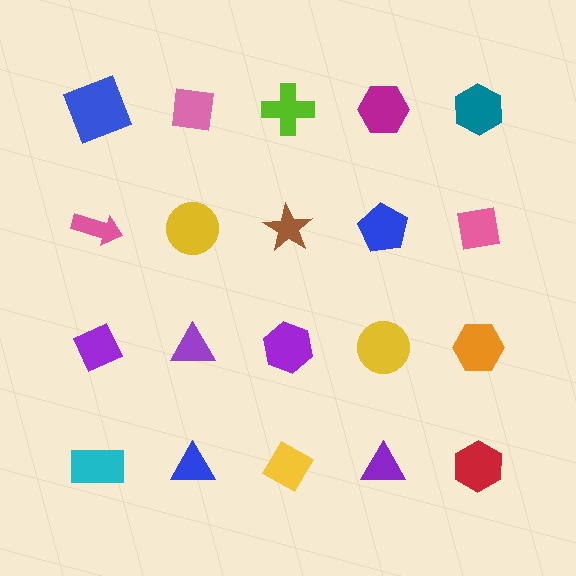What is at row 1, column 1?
A blue square.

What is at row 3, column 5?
An orange hexagon.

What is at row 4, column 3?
A yellow diamond.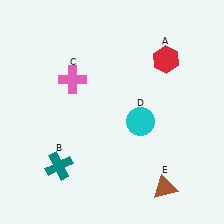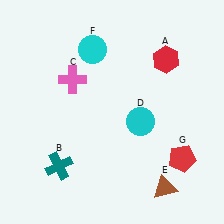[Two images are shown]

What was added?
A cyan circle (F), a red pentagon (G) were added in Image 2.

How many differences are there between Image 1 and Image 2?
There are 2 differences between the two images.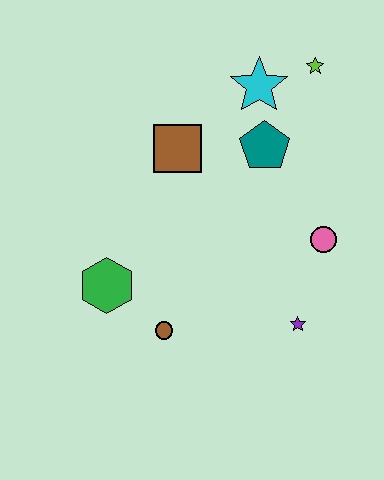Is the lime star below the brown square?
No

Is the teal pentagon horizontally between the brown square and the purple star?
Yes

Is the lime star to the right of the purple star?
Yes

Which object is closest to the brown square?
The teal pentagon is closest to the brown square.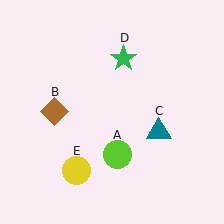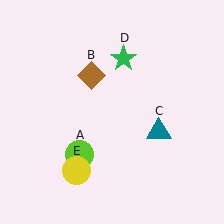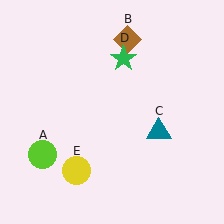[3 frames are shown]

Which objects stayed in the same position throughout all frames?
Teal triangle (object C) and green star (object D) and yellow circle (object E) remained stationary.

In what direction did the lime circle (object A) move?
The lime circle (object A) moved left.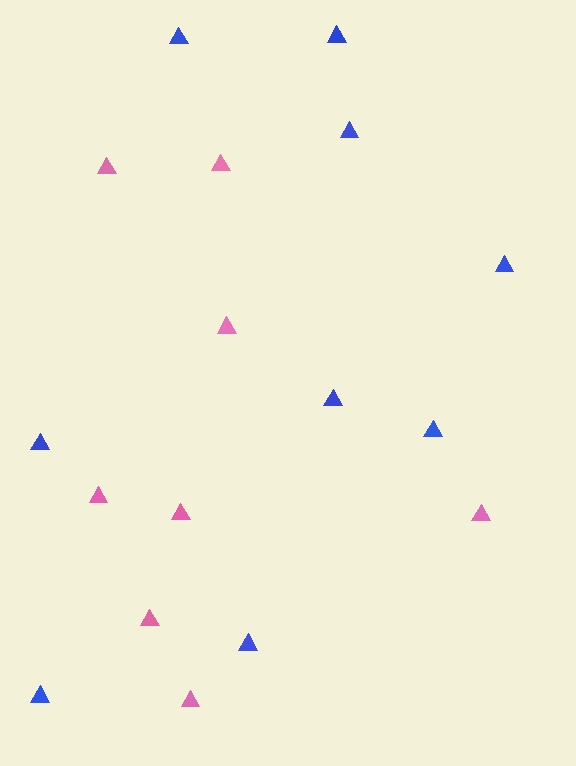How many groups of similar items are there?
There are 2 groups: one group of pink triangles (8) and one group of blue triangles (9).